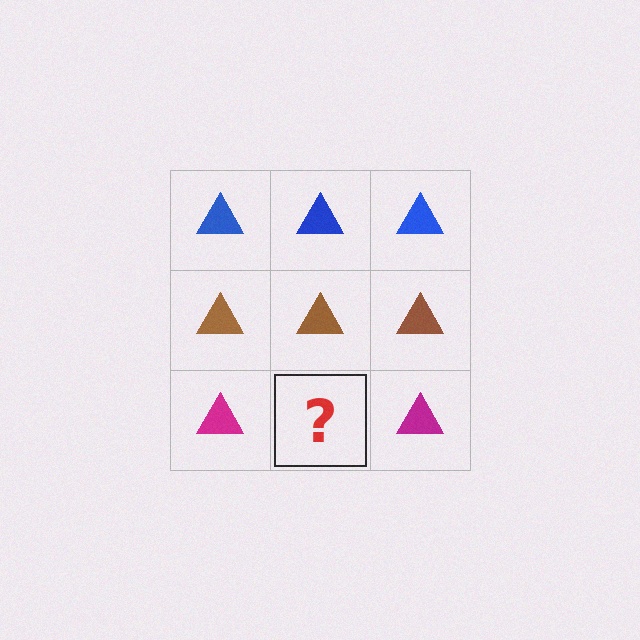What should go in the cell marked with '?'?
The missing cell should contain a magenta triangle.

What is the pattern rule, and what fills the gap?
The rule is that each row has a consistent color. The gap should be filled with a magenta triangle.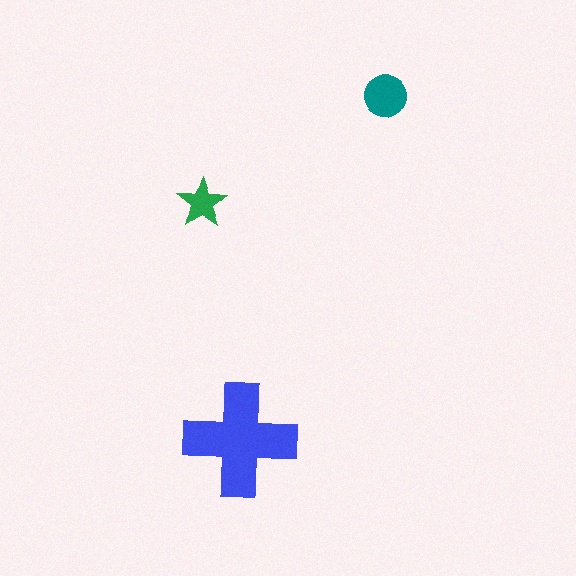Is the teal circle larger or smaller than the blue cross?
Smaller.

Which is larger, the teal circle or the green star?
The teal circle.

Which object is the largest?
The blue cross.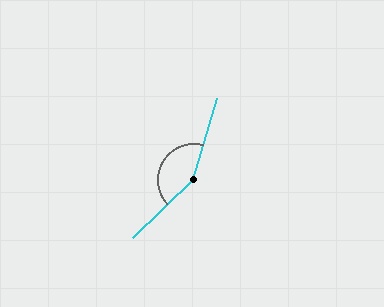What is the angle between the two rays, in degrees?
Approximately 149 degrees.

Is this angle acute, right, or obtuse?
It is obtuse.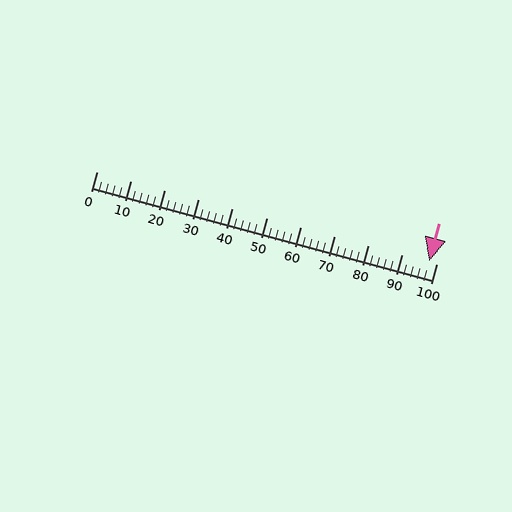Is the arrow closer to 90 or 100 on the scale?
The arrow is closer to 100.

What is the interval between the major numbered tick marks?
The major tick marks are spaced 10 units apart.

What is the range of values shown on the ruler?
The ruler shows values from 0 to 100.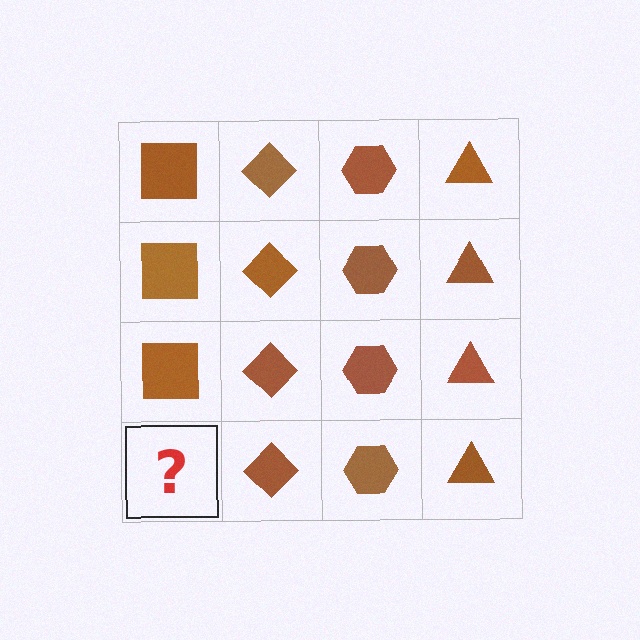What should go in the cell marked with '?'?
The missing cell should contain a brown square.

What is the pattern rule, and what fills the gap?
The rule is that each column has a consistent shape. The gap should be filled with a brown square.